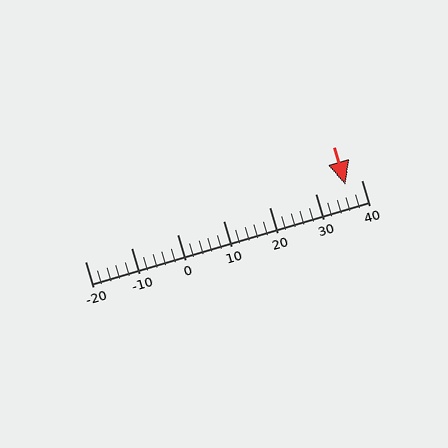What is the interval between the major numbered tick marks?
The major tick marks are spaced 10 units apart.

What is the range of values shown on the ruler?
The ruler shows values from -20 to 40.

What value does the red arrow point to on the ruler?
The red arrow points to approximately 37.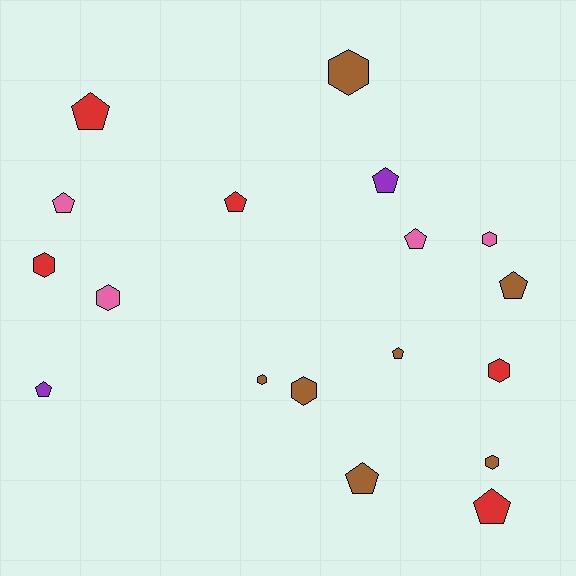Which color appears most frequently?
Brown, with 7 objects.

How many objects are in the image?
There are 18 objects.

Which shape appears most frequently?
Pentagon, with 10 objects.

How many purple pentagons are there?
There are 2 purple pentagons.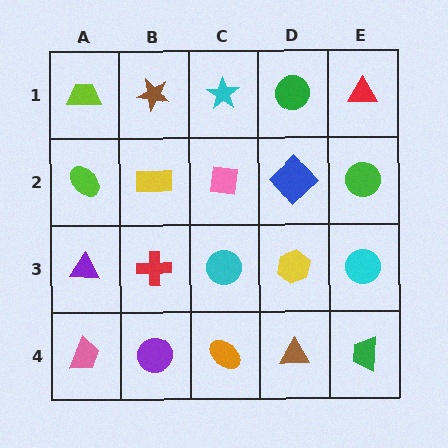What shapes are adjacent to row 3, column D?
A blue diamond (row 2, column D), a brown triangle (row 4, column D), a cyan circle (row 3, column C), a cyan circle (row 3, column E).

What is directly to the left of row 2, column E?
A blue diamond.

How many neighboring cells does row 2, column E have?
3.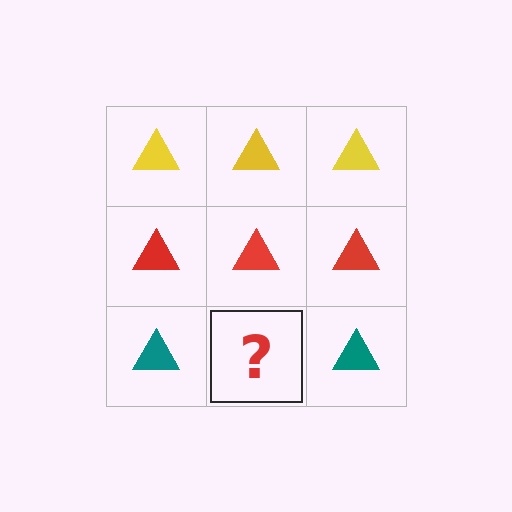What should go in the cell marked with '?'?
The missing cell should contain a teal triangle.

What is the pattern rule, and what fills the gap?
The rule is that each row has a consistent color. The gap should be filled with a teal triangle.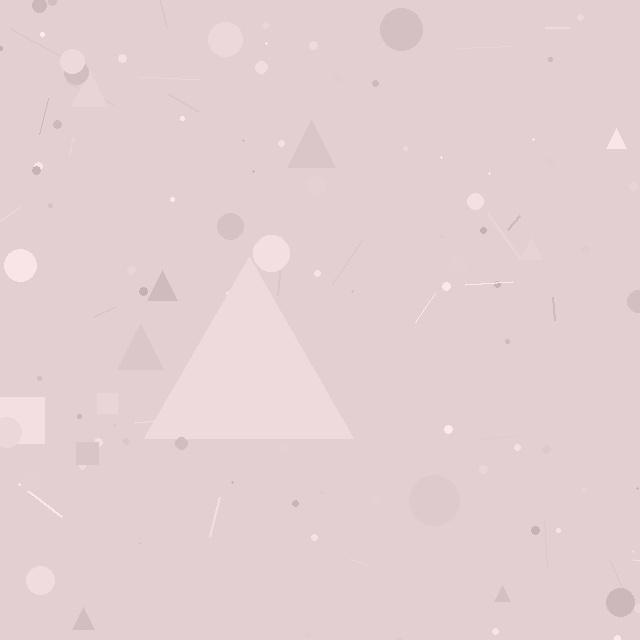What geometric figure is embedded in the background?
A triangle is embedded in the background.